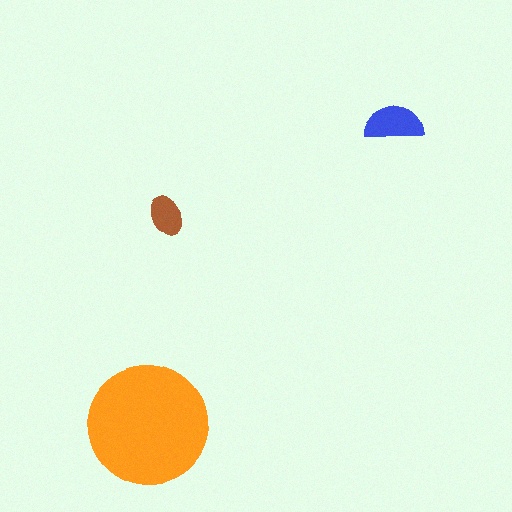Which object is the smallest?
The brown ellipse.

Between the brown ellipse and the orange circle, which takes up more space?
The orange circle.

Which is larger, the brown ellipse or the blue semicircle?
The blue semicircle.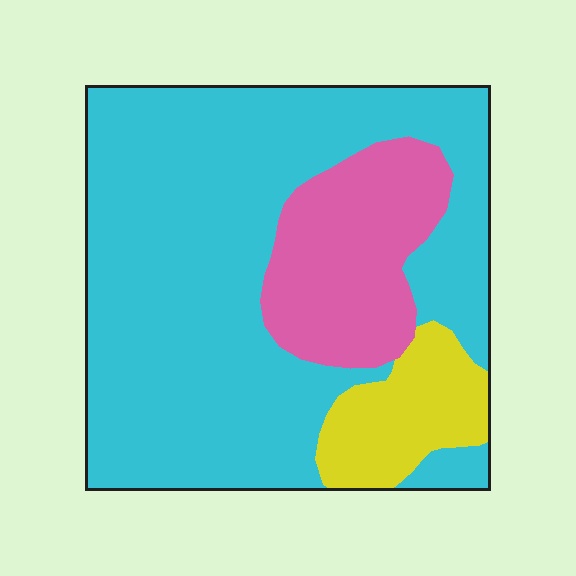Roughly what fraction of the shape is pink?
Pink covers 19% of the shape.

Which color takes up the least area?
Yellow, at roughly 10%.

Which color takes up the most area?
Cyan, at roughly 70%.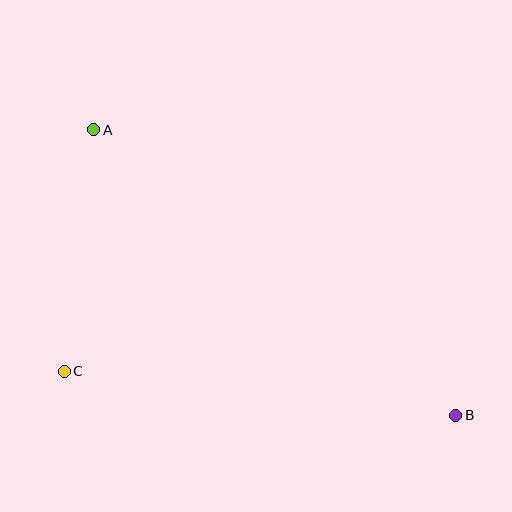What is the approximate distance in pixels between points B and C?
The distance between B and C is approximately 394 pixels.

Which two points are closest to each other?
Points A and C are closest to each other.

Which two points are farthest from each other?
Points A and B are farthest from each other.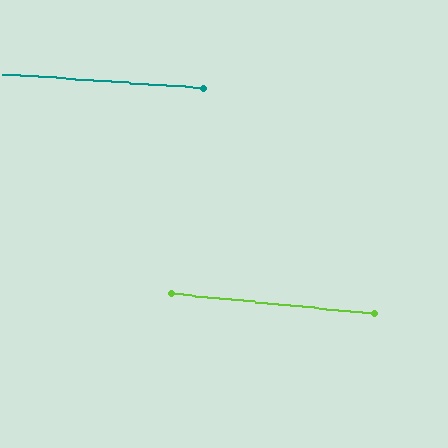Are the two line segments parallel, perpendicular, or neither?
Parallel — their directions differ by only 1.4°.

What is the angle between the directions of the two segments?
Approximately 1 degree.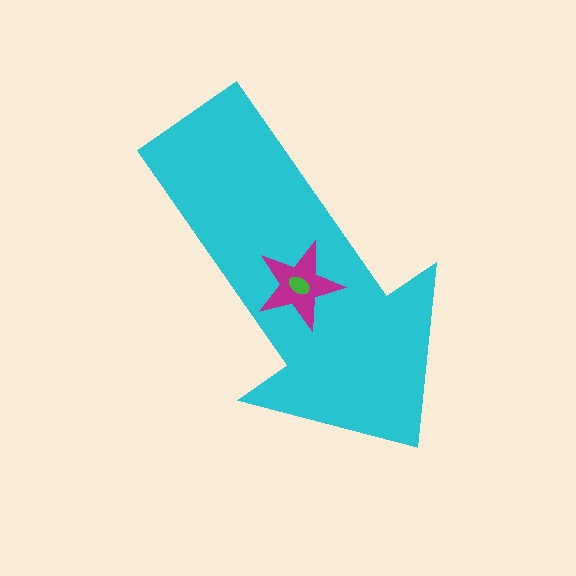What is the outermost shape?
The cyan arrow.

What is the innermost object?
The green ellipse.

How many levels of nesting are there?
3.